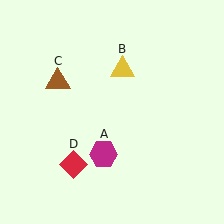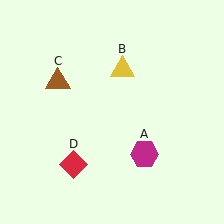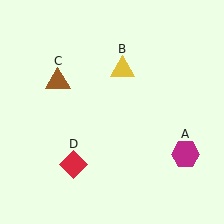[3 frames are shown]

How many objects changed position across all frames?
1 object changed position: magenta hexagon (object A).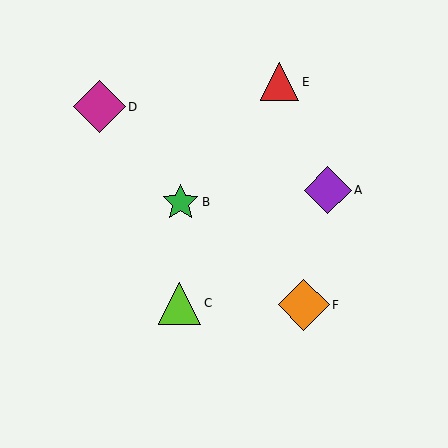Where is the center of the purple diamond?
The center of the purple diamond is at (328, 190).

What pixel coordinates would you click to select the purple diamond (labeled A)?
Click at (328, 190) to select the purple diamond A.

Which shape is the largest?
The magenta diamond (labeled D) is the largest.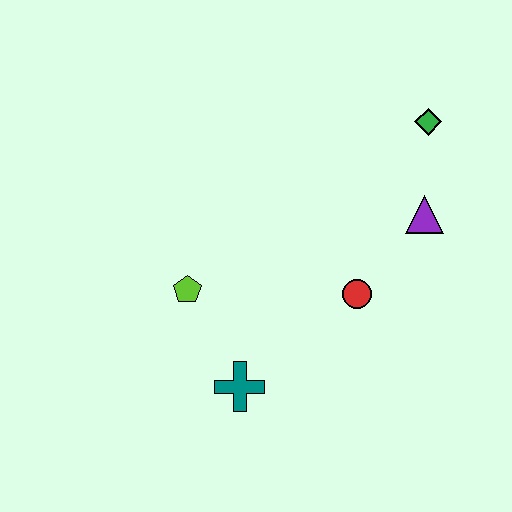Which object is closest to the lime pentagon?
The teal cross is closest to the lime pentagon.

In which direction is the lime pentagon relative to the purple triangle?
The lime pentagon is to the left of the purple triangle.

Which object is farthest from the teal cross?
The green diamond is farthest from the teal cross.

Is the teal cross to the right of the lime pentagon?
Yes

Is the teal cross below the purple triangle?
Yes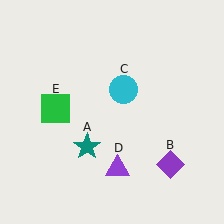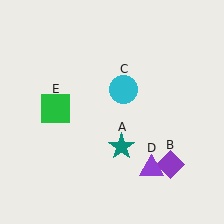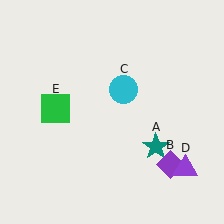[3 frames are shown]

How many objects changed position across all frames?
2 objects changed position: teal star (object A), purple triangle (object D).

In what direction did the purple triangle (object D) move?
The purple triangle (object D) moved right.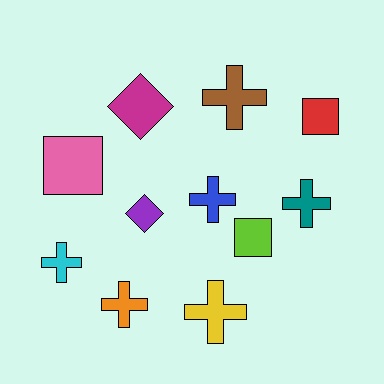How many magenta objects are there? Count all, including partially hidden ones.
There is 1 magenta object.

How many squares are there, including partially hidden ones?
There are 3 squares.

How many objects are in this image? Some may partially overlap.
There are 11 objects.